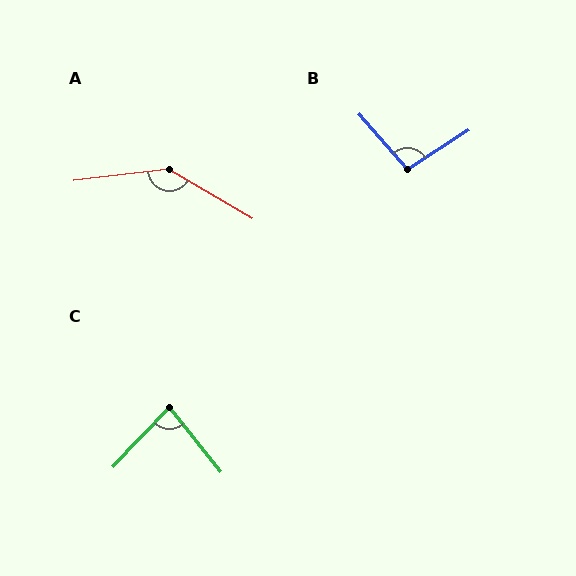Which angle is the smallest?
C, at approximately 82 degrees.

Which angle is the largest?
A, at approximately 143 degrees.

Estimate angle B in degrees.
Approximately 98 degrees.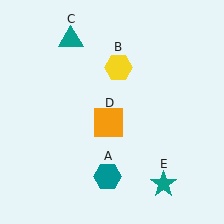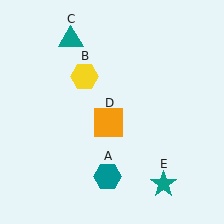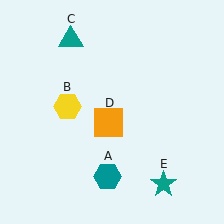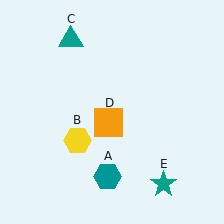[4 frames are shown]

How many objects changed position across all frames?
1 object changed position: yellow hexagon (object B).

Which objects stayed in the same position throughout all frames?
Teal hexagon (object A) and teal triangle (object C) and orange square (object D) and teal star (object E) remained stationary.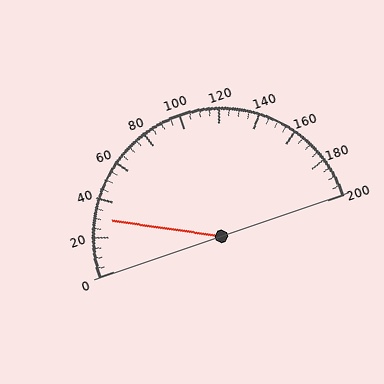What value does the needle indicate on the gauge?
The needle indicates approximately 30.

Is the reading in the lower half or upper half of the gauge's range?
The reading is in the lower half of the range (0 to 200).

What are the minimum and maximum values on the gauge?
The gauge ranges from 0 to 200.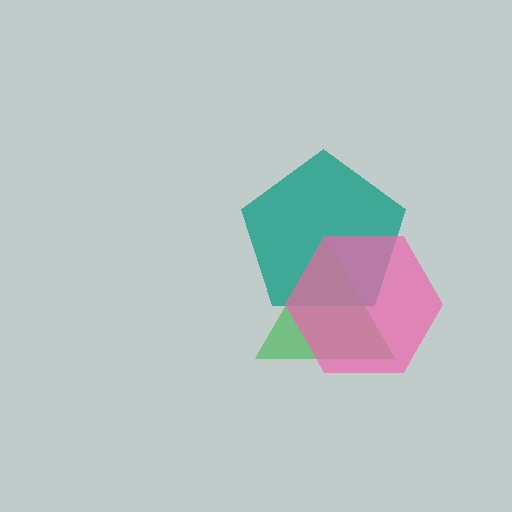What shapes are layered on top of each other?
The layered shapes are: a teal pentagon, a green triangle, a pink hexagon.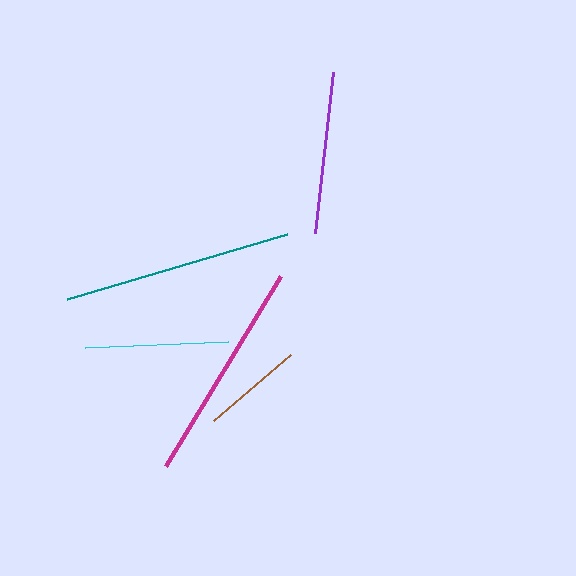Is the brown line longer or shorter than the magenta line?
The magenta line is longer than the brown line.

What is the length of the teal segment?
The teal segment is approximately 230 pixels long.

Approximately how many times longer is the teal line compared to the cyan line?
The teal line is approximately 1.6 times the length of the cyan line.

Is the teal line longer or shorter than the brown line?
The teal line is longer than the brown line.